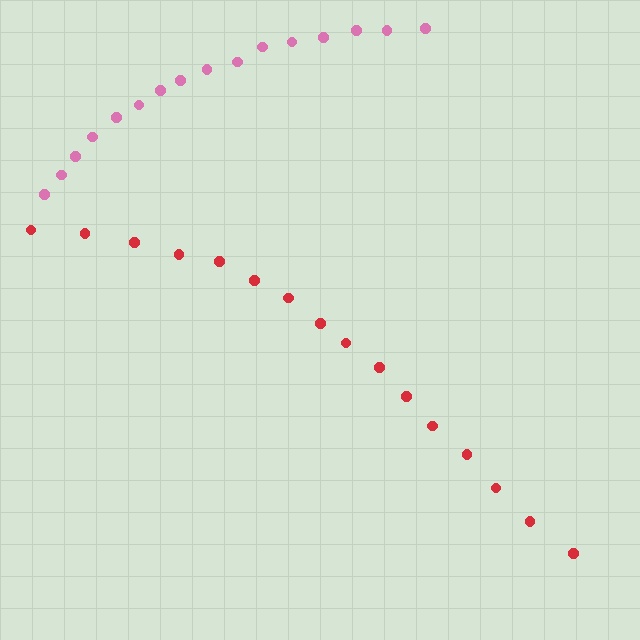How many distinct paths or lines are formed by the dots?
There are 2 distinct paths.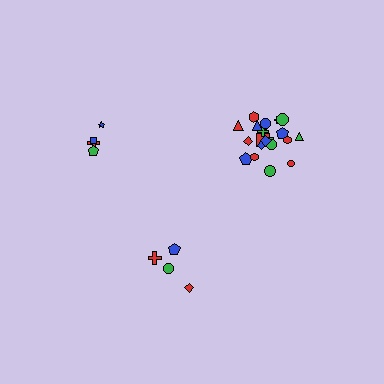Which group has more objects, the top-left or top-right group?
The top-right group.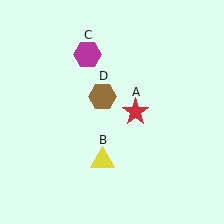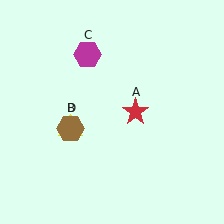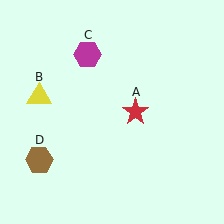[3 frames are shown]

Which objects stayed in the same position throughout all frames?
Red star (object A) and magenta hexagon (object C) remained stationary.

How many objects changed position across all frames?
2 objects changed position: yellow triangle (object B), brown hexagon (object D).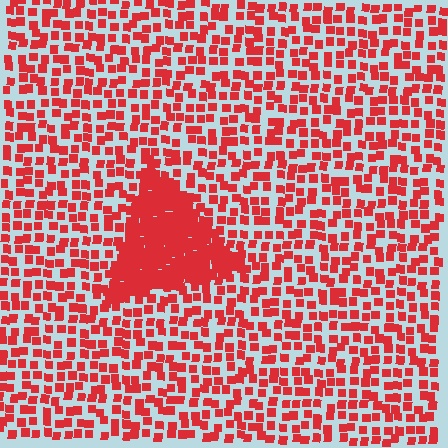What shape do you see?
I see a triangle.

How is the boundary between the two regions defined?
The boundary is defined by a change in element density (approximately 2.9x ratio). All elements are the same color, size, and shape.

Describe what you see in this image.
The image contains small red elements arranged at two different densities. A triangle-shaped region is visible where the elements are more densely packed than the surrounding area.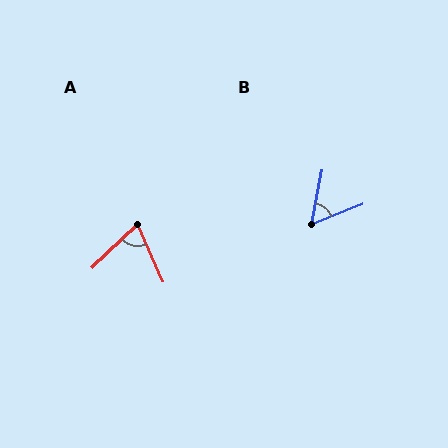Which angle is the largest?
A, at approximately 70 degrees.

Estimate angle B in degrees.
Approximately 57 degrees.